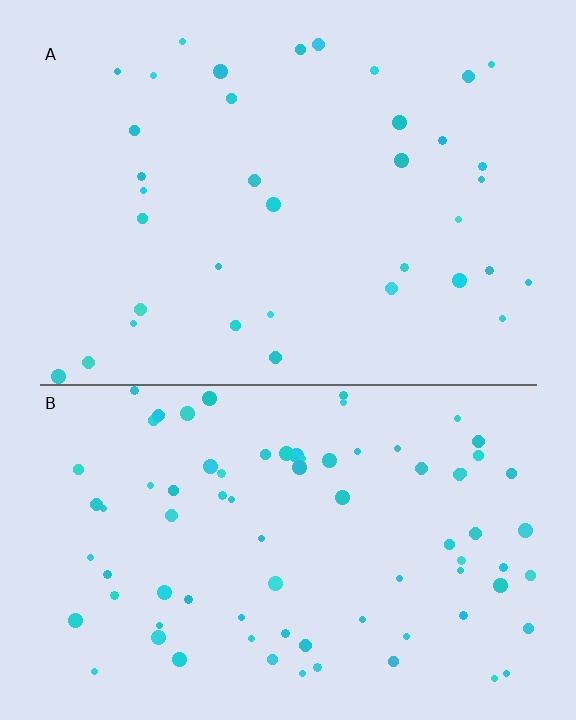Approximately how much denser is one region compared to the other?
Approximately 2.2× — region B over region A.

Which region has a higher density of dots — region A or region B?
B (the bottom).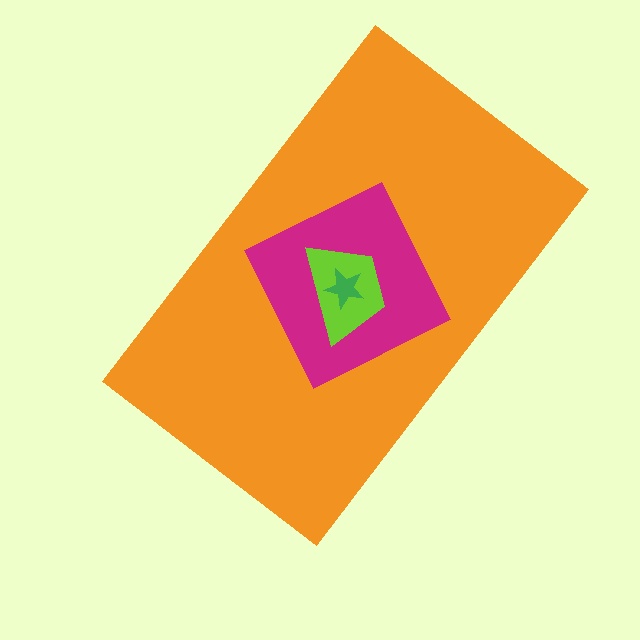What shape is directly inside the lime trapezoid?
The green star.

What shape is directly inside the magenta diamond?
The lime trapezoid.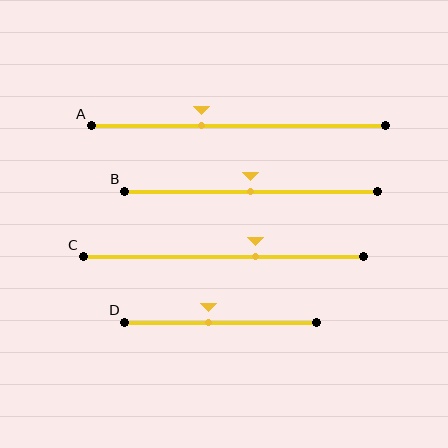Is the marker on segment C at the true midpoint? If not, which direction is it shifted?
No, the marker on segment C is shifted to the right by about 11% of the segment length.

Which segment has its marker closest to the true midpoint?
Segment B has its marker closest to the true midpoint.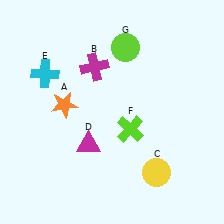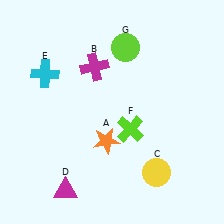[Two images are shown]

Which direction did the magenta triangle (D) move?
The magenta triangle (D) moved down.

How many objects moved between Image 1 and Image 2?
2 objects moved between the two images.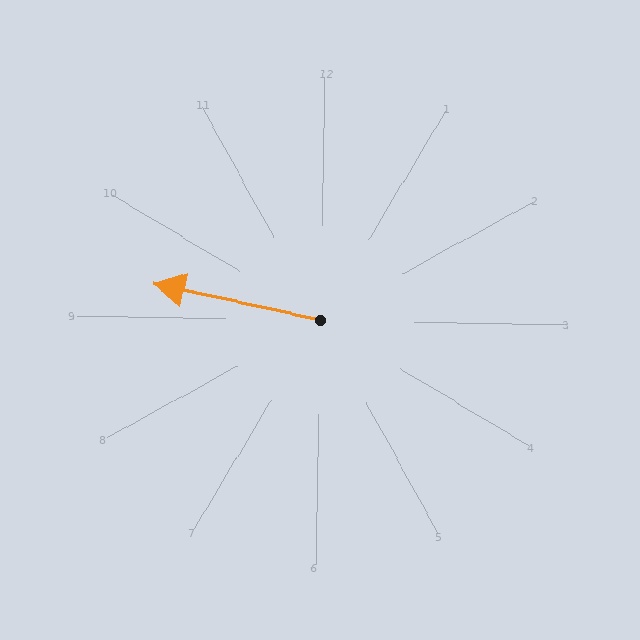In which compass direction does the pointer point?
West.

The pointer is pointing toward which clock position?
Roughly 9 o'clock.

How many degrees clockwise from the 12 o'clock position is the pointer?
Approximately 281 degrees.